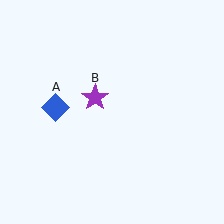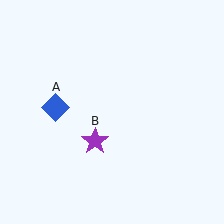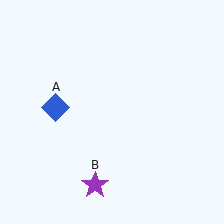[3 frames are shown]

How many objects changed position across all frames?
1 object changed position: purple star (object B).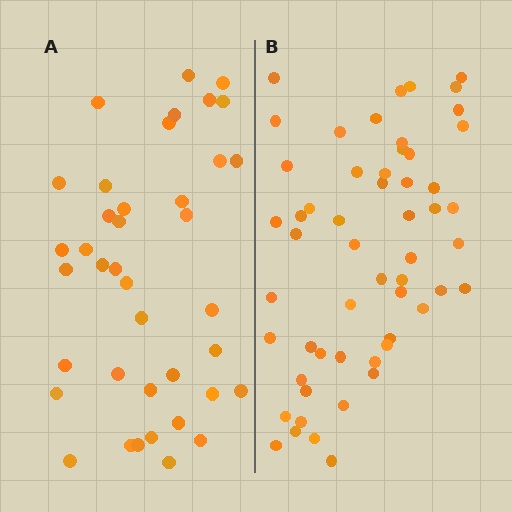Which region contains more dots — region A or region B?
Region B (the right region) has more dots.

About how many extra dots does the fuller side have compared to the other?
Region B has approximately 15 more dots than region A.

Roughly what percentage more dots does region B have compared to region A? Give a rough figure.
About 40% more.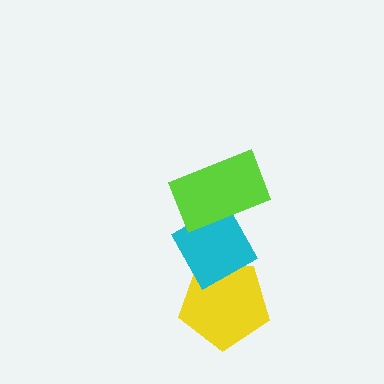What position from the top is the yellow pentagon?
The yellow pentagon is 3rd from the top.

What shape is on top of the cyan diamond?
The lime rectangle is on top of the cyan diamond.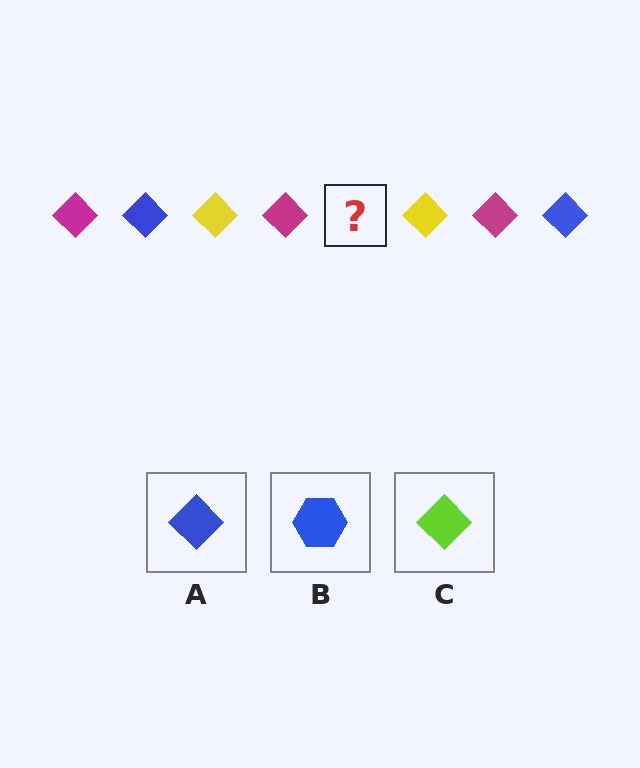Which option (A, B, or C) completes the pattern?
A.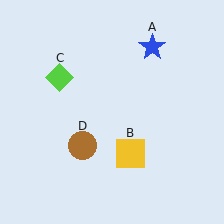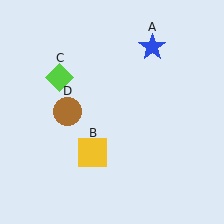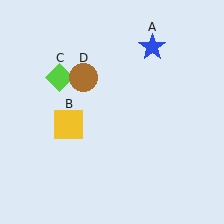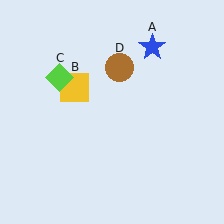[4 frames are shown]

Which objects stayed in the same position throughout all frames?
Blue star (object A) and lime diamond (object C) remained stationary.